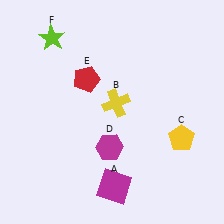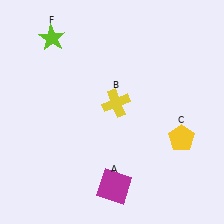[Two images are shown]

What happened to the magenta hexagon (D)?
The magenta hexagon (D) was removed in Image 2. It was in the bottom-left area of Image 1.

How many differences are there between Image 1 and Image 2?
There are 2 differences between the two images.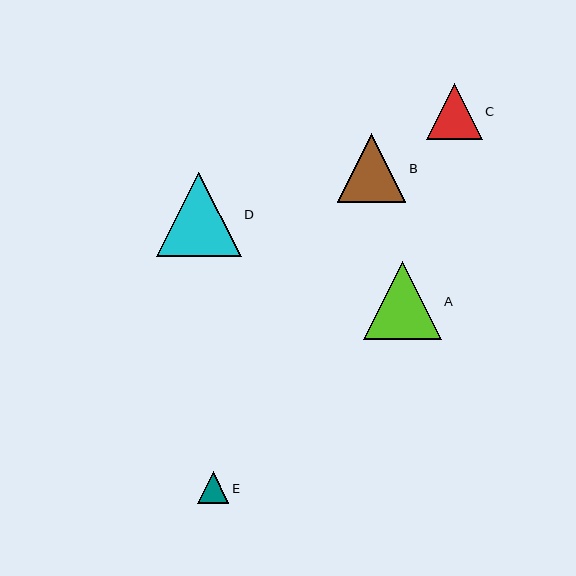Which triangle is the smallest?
Triangle E is the smallest with a size of approximately 32 pixels.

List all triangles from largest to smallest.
From largest to smallest: D, A, B, C, E.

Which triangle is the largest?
Triangle D is the largest with a size of approximately 85 pixels.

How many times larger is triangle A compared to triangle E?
Triangle A is approximately 2.5 times the size of triangle E.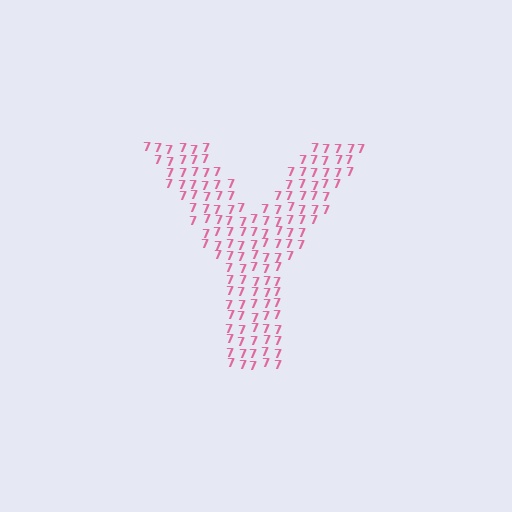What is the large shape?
The large shape is the letter Y.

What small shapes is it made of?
It is made of small digit 7's.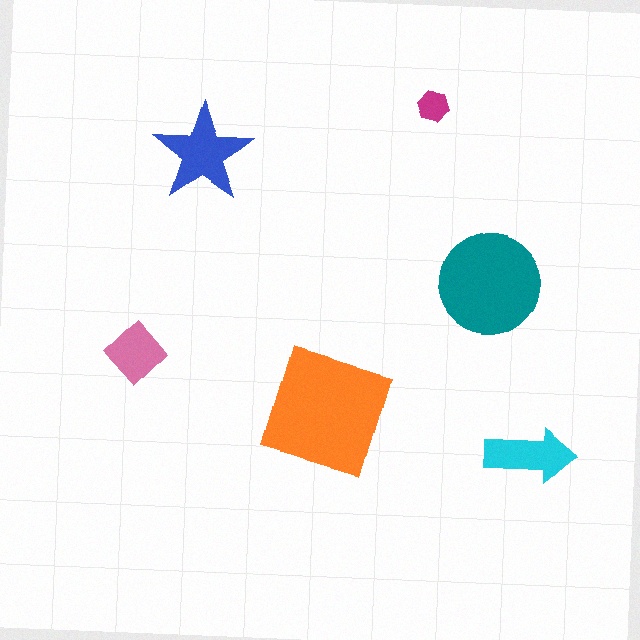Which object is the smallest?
The magenta hexagon.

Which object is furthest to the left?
The pink diamond is leftmost.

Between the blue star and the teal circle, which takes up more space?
The teal circle.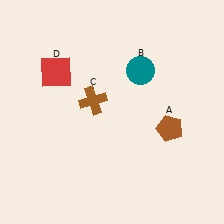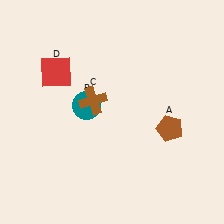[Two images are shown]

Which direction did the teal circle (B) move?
The teal circle (B) moved left.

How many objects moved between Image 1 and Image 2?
1 object moved between the two images.